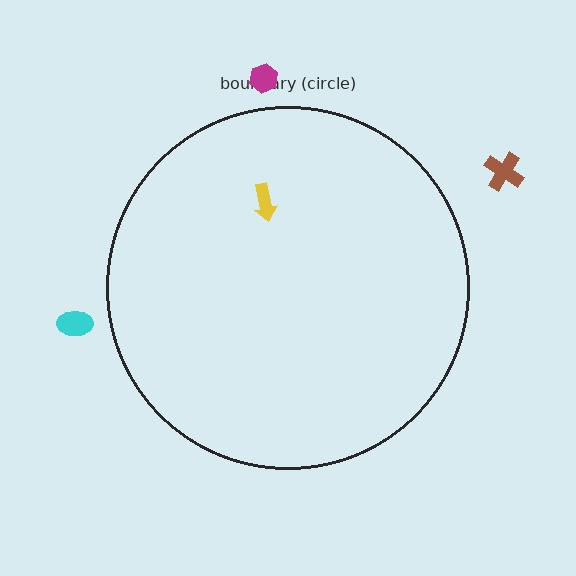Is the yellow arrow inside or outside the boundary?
Inside.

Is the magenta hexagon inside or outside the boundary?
Outside.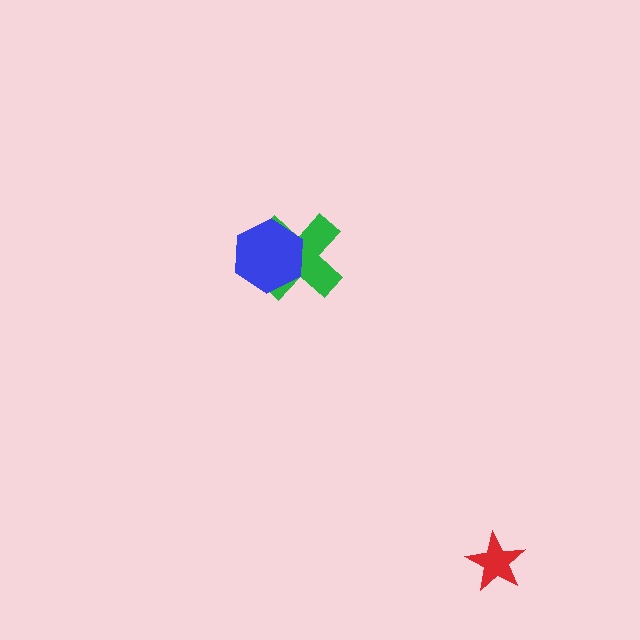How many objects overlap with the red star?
0 objects overlap with the red star.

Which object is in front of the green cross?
The blue hexagon is in front of the green cross.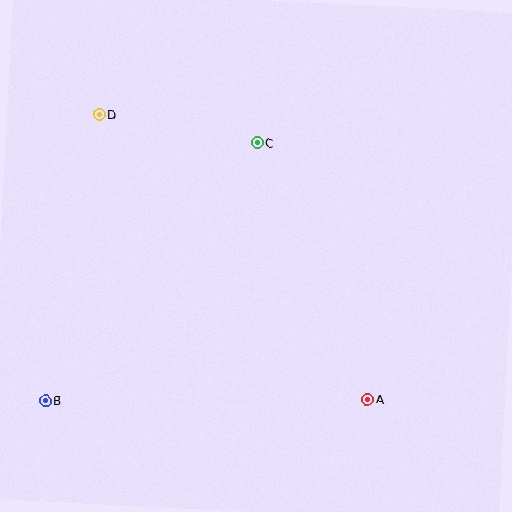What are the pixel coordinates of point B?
Point B is at (46, 401).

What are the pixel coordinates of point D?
Point D is at (99, 115).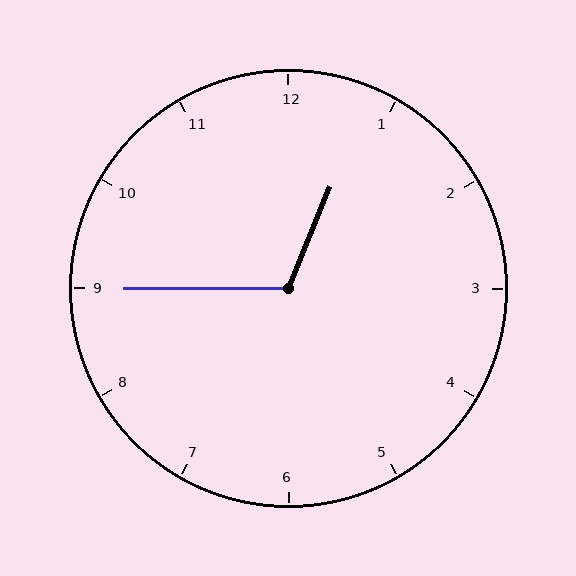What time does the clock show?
12:45.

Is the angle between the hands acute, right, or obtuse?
It is obtuse.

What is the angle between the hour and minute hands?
Approximately 112 degrees.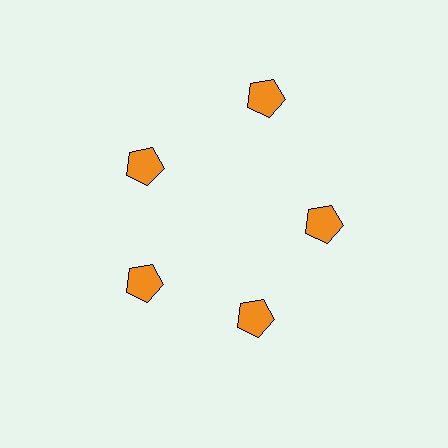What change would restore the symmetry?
The symmetry would be restored by moving it inward, back onto the ring so that all 5 pentagons sit at equal angles and equal distance from the center.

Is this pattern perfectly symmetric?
No. The 5 orange pentagons are arranged in a ring, but one element near the 1 o'clock position is pushed outward from the center, breaking the 5-fold rotational symmetry.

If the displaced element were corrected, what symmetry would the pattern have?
It would have 5-fold rotational symmetry — the pattern would map onto itself every 72 degrees.